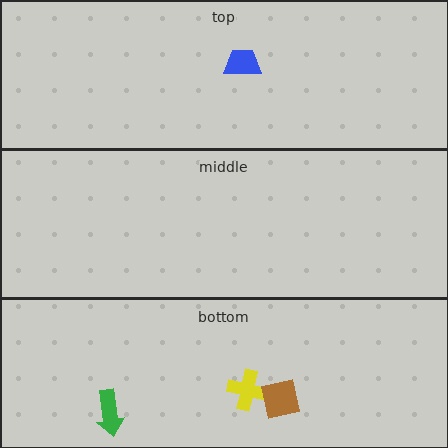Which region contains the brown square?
The bottom region.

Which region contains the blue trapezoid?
The top region.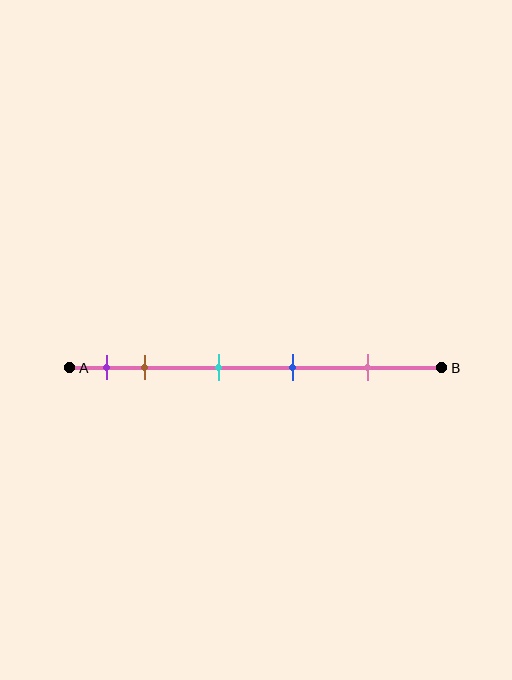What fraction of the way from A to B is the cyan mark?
The cyan mark is approximately 40% (0.4) of the way from A to B.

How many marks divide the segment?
There are 5 marks dividing the segment.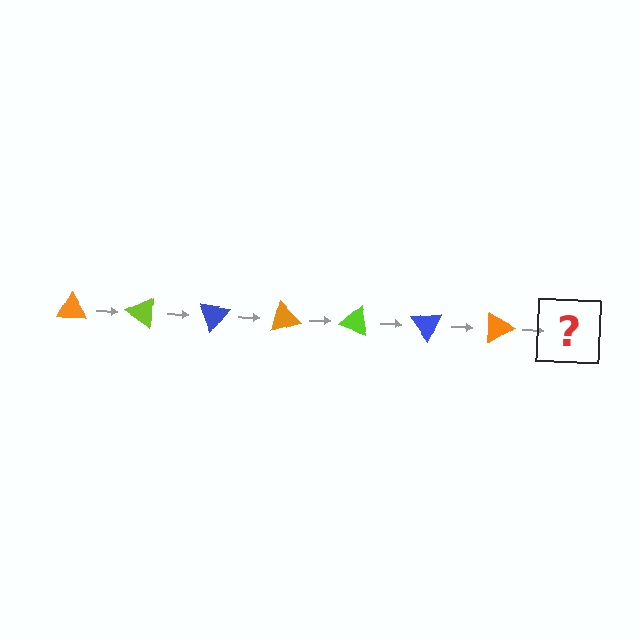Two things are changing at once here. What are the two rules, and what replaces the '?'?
The two rules are that it rotates 35 degrees each step and the color cycles through orange, lime, and blue. The '?' should be a lime triangle, rotated 245 degrees from the start.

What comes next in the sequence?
The next element should be a lime triangle, rotated 245 degrees from the start.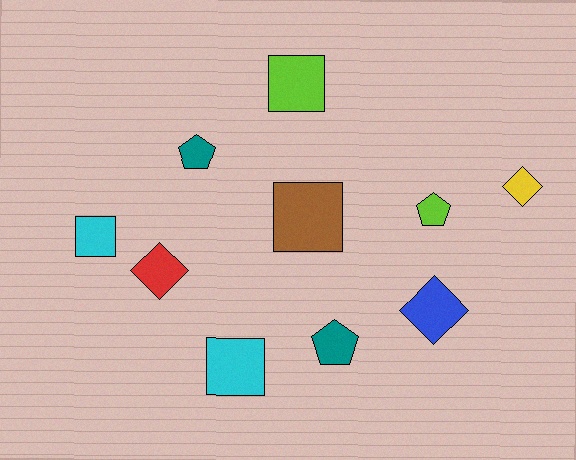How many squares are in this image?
There are 4 squares.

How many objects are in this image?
There are 10 objects.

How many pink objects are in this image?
There are no pink objects.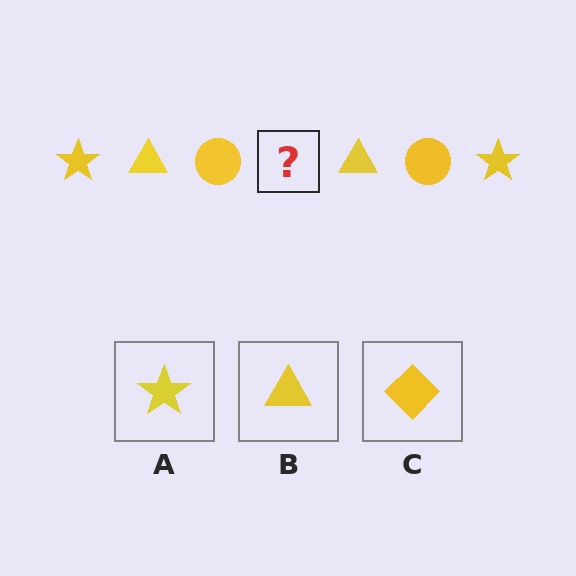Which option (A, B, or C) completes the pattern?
A.